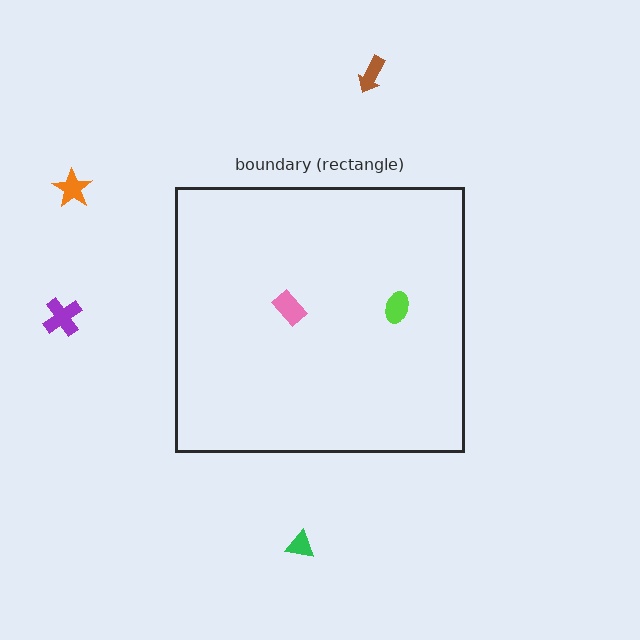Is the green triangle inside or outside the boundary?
Outside.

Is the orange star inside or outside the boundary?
Outside.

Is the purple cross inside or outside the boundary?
Outside.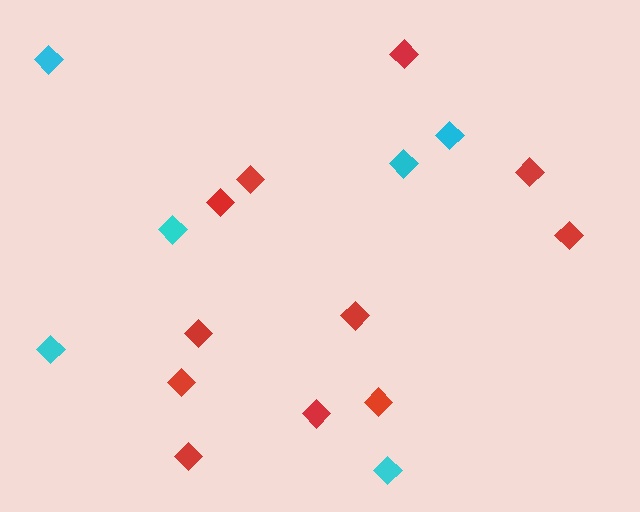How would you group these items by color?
There are 2 groups: one group of cyan diamonds (6) and one group of red diamonds (11).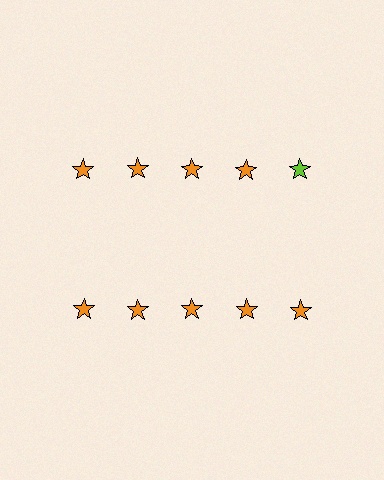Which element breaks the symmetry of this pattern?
The lime star in the top row, rightmost column breaks the symmetry. All other shapes are orange stars.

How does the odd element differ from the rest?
It has a different color: lime instead of orange.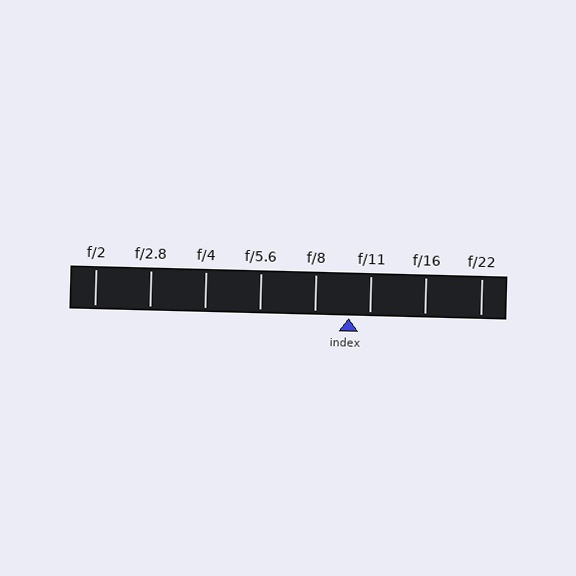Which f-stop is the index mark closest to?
The index mark is closest to f/11.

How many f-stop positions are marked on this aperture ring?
There are 8 f-stop positions marked.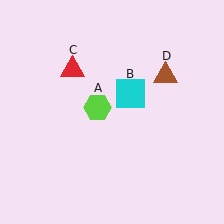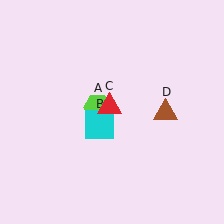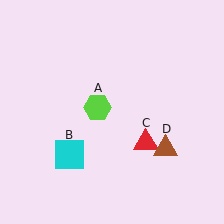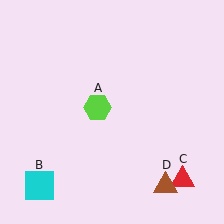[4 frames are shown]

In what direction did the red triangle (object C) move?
The red triangle (object C) moved down and to the right.